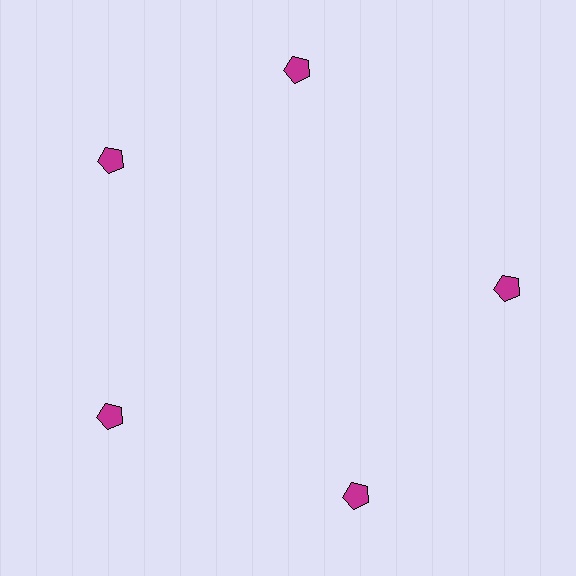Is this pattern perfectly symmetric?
No. The 5 magenta pentagons are arranged in a ring, but one element near the 1 o'clock position is rotated out of alignment along the ring, breaking the 5-fold rotational symmetry.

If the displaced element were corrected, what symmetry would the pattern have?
It would have 5-fold rotational symmetry — the pattern would map onto itself every 72 degrees.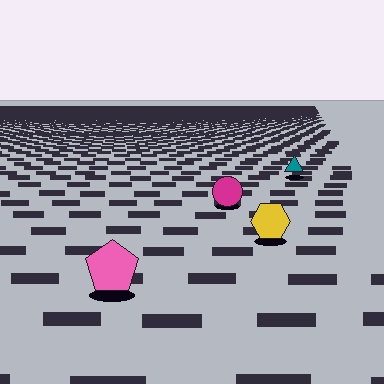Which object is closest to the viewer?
The pink pentagon is closest. The texture marks near it are larger and more spread out.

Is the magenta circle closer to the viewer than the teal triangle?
Yes. The magenta circle is closer — you can tell from the texture gradient: the ground texture is coarser near it.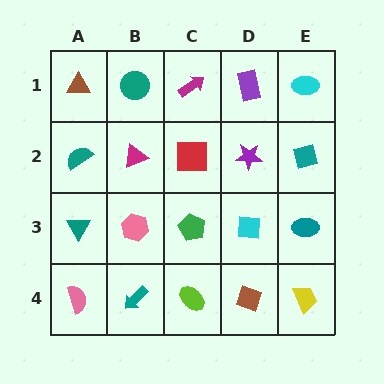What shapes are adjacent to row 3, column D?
A purple star (row 2, column D), a brown diamond (row 4, column D), a green pentagon (row 3, column C), a teal ellipse (row 3, column E).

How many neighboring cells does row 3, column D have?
4.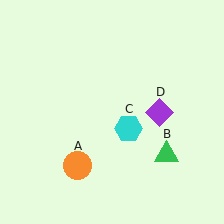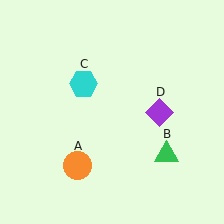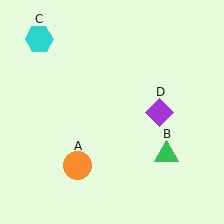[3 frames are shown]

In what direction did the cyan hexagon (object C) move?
The cyan hexagon (object C) moved up and to the left.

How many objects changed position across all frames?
1 object changed position: cyan hexagon (object C).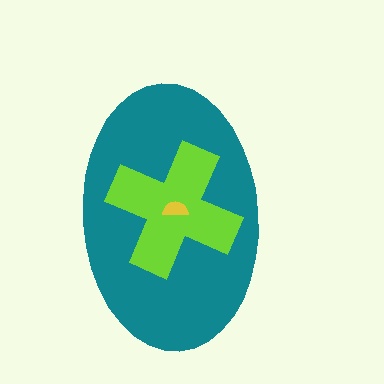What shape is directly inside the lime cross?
The yellow semicircle.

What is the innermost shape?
The yellow semicircle.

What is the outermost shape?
The teal ellipse.